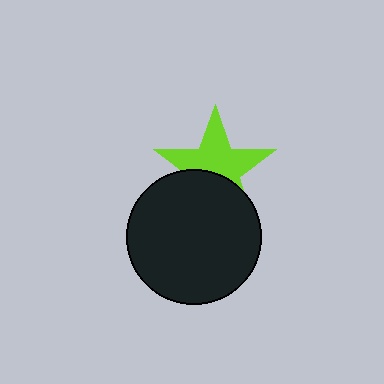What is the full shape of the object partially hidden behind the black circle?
The partially hidden object is a lime star.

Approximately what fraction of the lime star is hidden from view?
Roughly 40% of the lime star is hidden behind the black circle.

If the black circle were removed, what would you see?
You would see the complete lime star.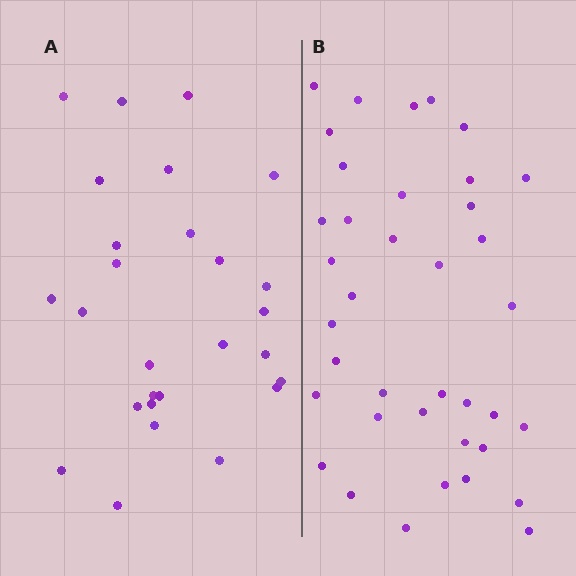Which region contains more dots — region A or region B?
Region B (the right region) has more dots.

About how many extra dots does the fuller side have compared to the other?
Region B has roughly 12 or so more dots than region A.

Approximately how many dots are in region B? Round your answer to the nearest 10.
About 40 dots. (The exact count is 38, which rounds to 40.)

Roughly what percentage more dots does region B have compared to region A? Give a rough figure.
About 40% more.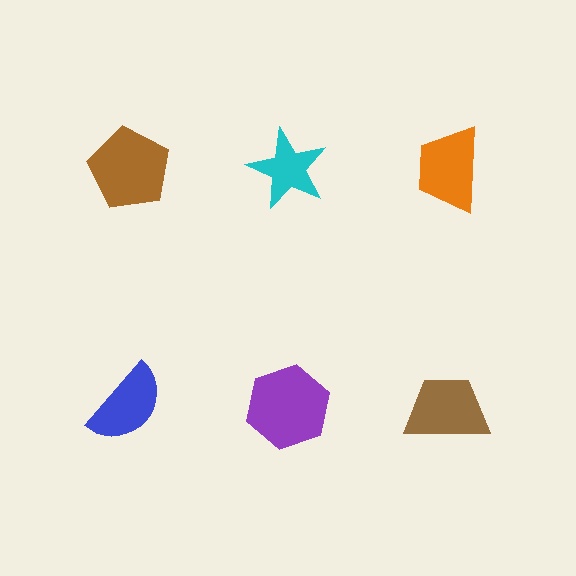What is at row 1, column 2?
A cyan star.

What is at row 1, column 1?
A brown pentagon.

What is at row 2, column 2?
A purple hexagon.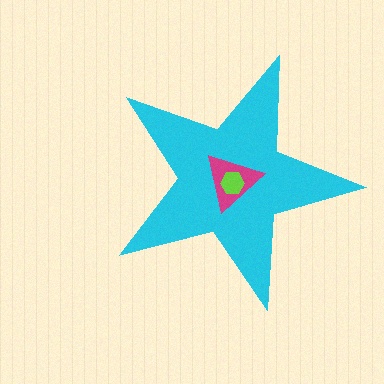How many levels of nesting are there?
3.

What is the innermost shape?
The lime hexagon.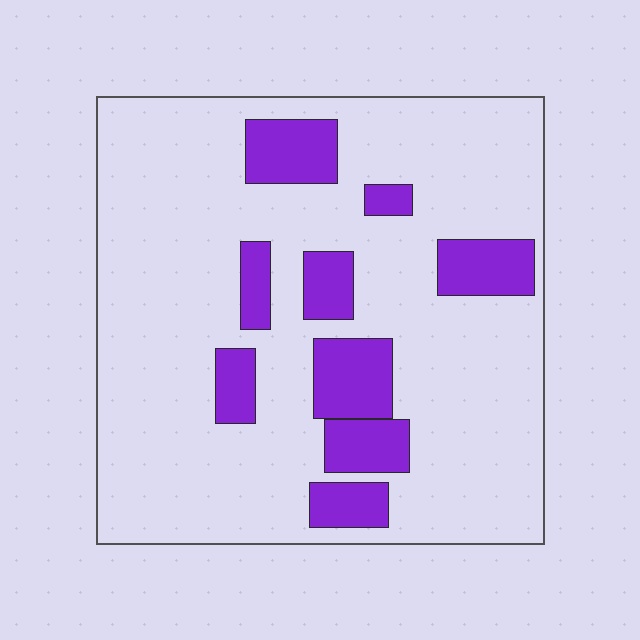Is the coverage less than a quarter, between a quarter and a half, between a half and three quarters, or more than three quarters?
Less than a quarter.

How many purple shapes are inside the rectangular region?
9.